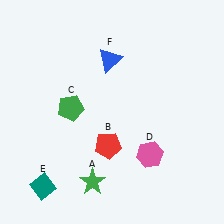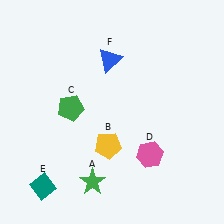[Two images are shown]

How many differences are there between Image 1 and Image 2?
There is 1 difference between the two images.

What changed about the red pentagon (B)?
In Image 1, B is red. In Image 2, it changed to yellow.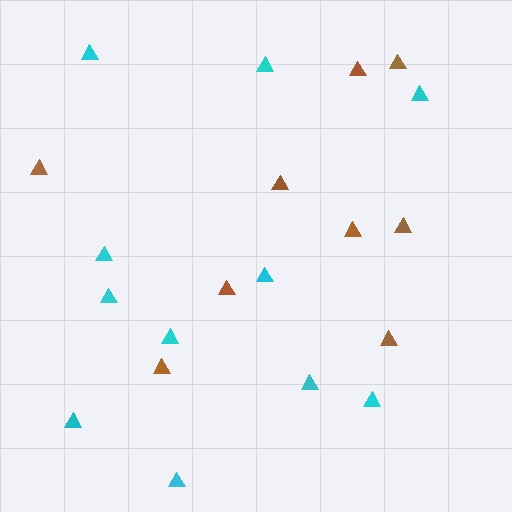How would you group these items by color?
There are 2 groups: one group of cyan triangles (11) and one group of brown triangles (9).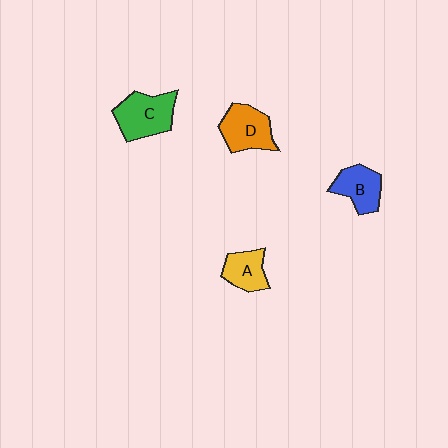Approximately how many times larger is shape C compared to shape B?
Approximately 1.3 times.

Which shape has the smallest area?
Shape A (yellow).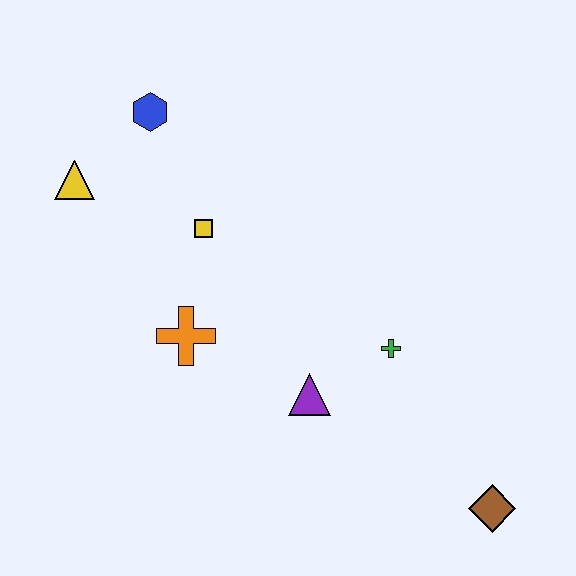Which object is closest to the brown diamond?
The green cross is closest to the brown diamond.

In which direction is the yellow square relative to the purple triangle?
The yellow square is above the purple triangle.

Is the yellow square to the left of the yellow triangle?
No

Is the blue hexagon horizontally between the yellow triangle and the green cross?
Yes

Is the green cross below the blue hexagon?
Yes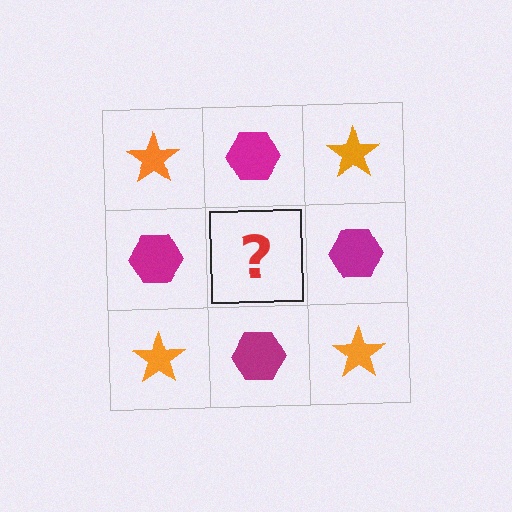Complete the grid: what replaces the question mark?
The question mark should be replaced with an orange star.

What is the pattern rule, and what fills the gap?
The rule is that it alternates orange star and magenta hexagon in a checkerboard pattern. The gap should be filled with an orange star.